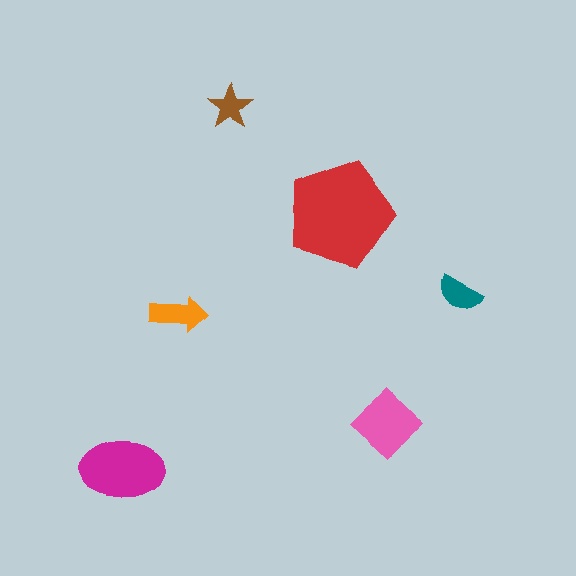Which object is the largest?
The red pentagon.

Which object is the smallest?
The brown star.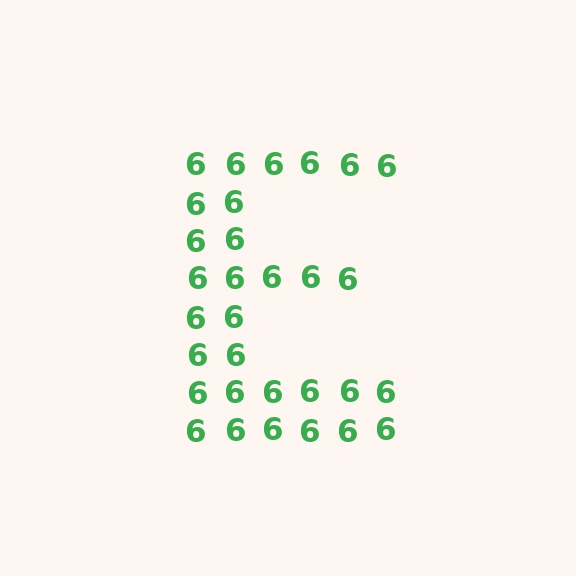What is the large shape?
The large shape is the letter E.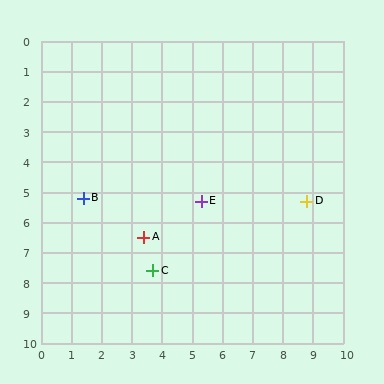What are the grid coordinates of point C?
Point C is at approximately (3.7, 7.6).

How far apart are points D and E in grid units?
Points D and E are about 3.5 grid units apart.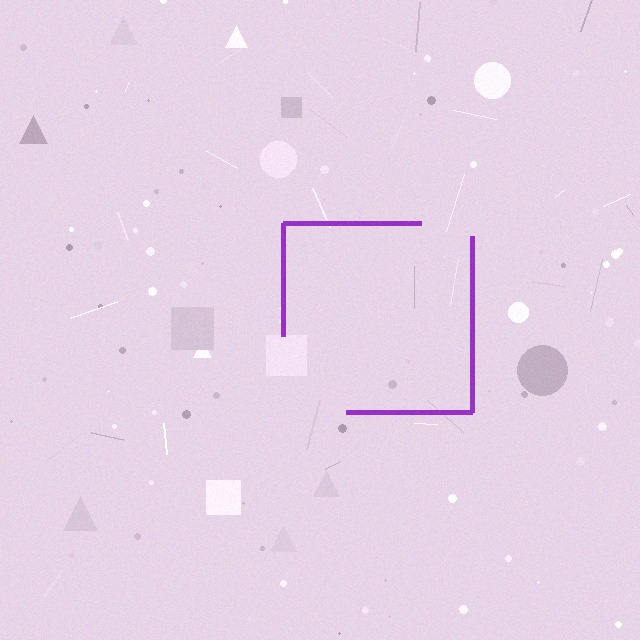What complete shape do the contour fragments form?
The contour fragments form a square.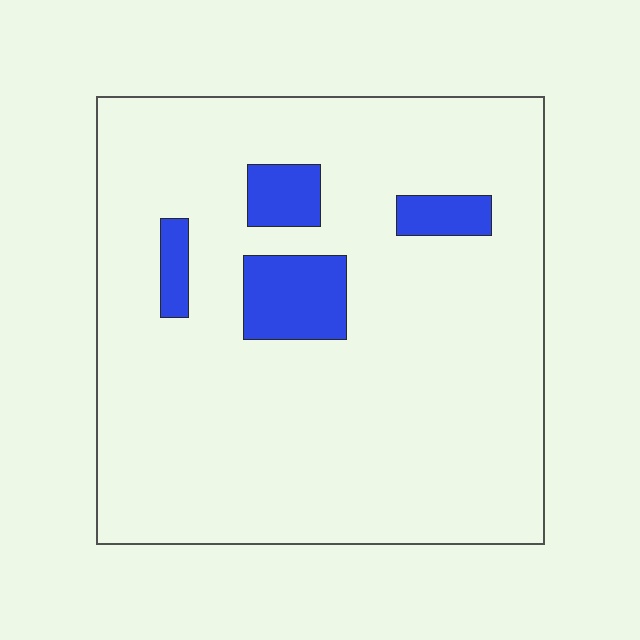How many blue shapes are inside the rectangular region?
4.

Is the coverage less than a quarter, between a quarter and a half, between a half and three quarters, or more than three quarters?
Less than a quarter.